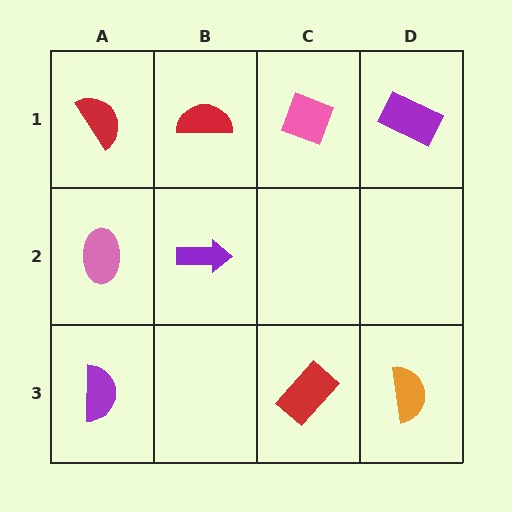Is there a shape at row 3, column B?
No, that cell is empty.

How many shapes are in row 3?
3 shapes.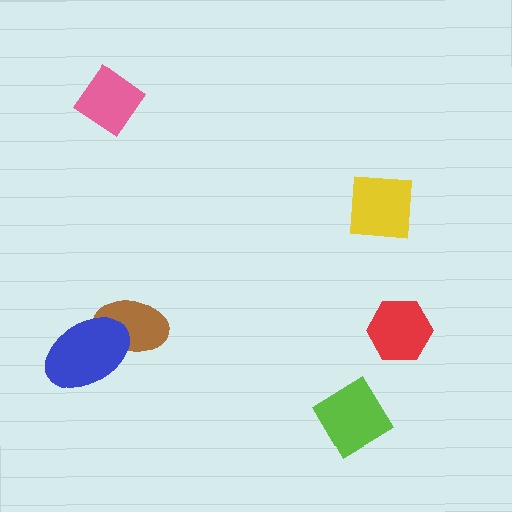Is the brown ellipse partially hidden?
Yes, it is partially covered by another shape.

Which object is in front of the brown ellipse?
The blue ellipse is in front of the brown ellipse.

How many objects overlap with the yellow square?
0 objects overlap with the yellow square.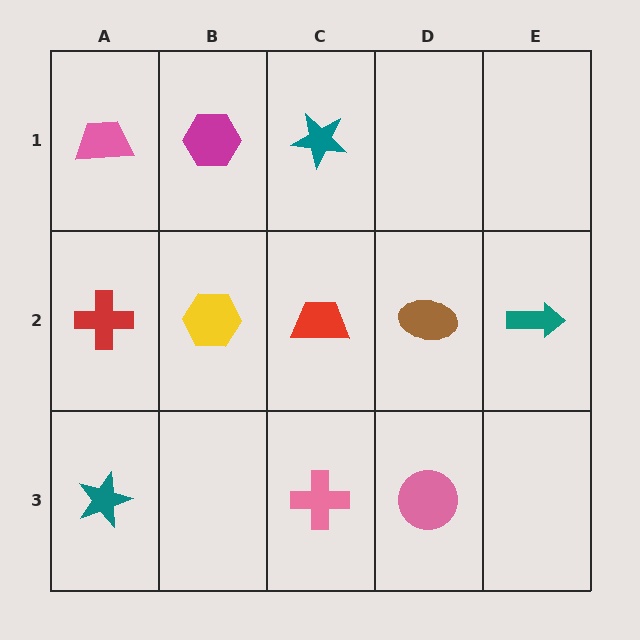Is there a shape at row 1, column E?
No, that cell is empty.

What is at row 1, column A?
A pink trapezoid.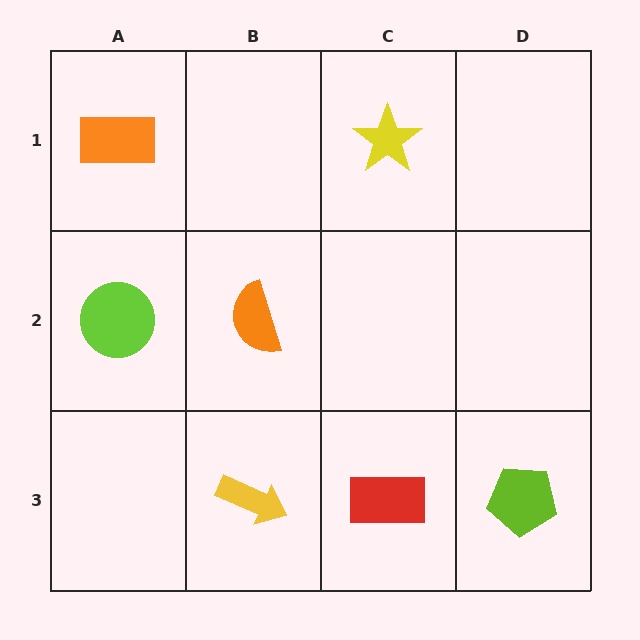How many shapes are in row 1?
2 shapes.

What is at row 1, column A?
An orange rectangle.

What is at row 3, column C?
A red rectangle.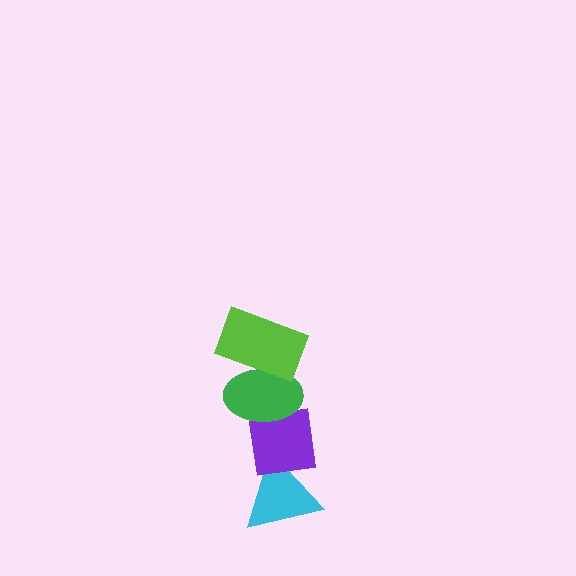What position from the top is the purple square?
The purple square is 3rd from the top.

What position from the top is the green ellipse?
The green ellipse is 2nd from the top.